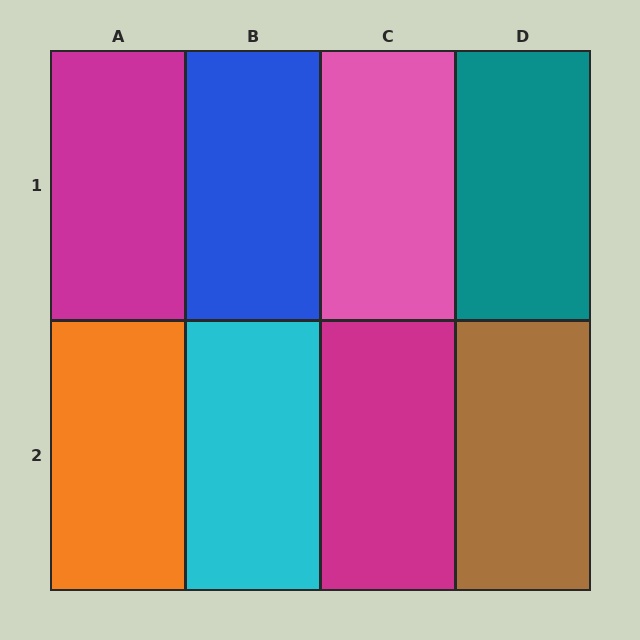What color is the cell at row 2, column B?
Cyan.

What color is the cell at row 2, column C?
Magenta.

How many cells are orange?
1 cell is orange.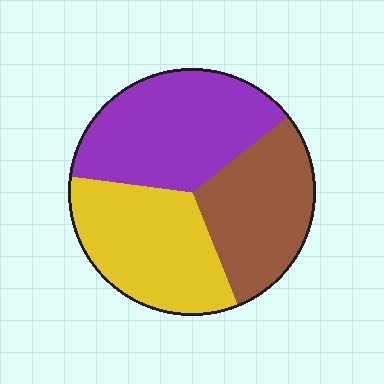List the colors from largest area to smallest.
From largest to smallest: purple, yellow, brown.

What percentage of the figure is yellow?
Yellow covers 33% of the figure.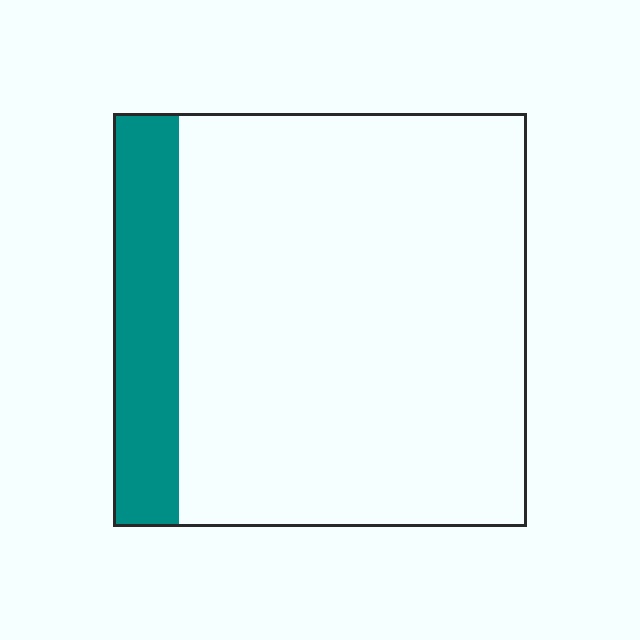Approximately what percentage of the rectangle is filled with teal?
Approximately 15%.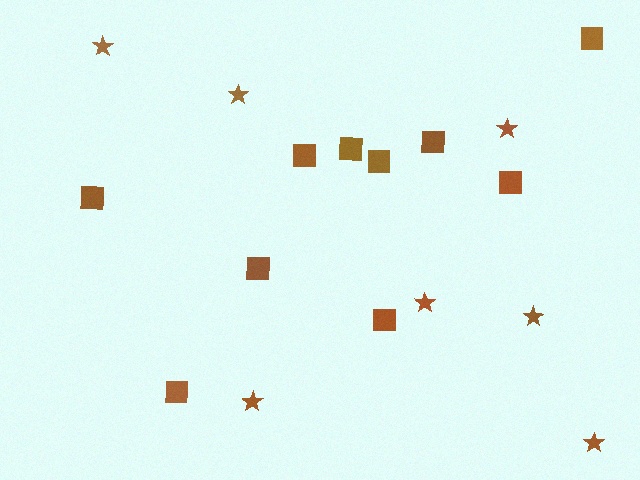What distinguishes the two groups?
There are 2 groups: one group of stars (7) and one group of squares (10).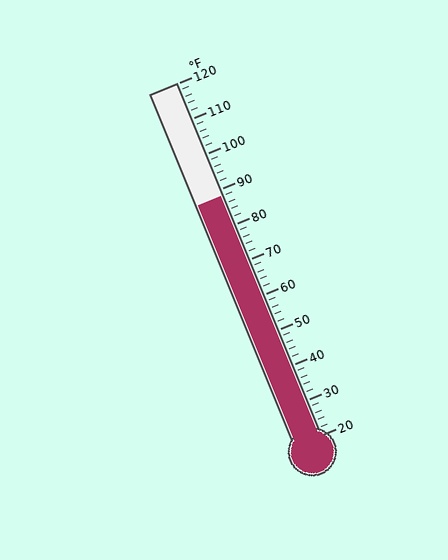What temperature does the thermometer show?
The thermometer shows approximately 88°F.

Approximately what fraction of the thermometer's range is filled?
The thermometer is filled to approximately 70% of its range.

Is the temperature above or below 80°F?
The temperature is above 80°F.